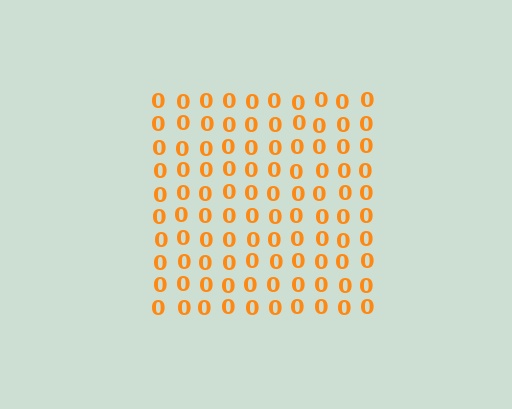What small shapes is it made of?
It is made of small digit 0's.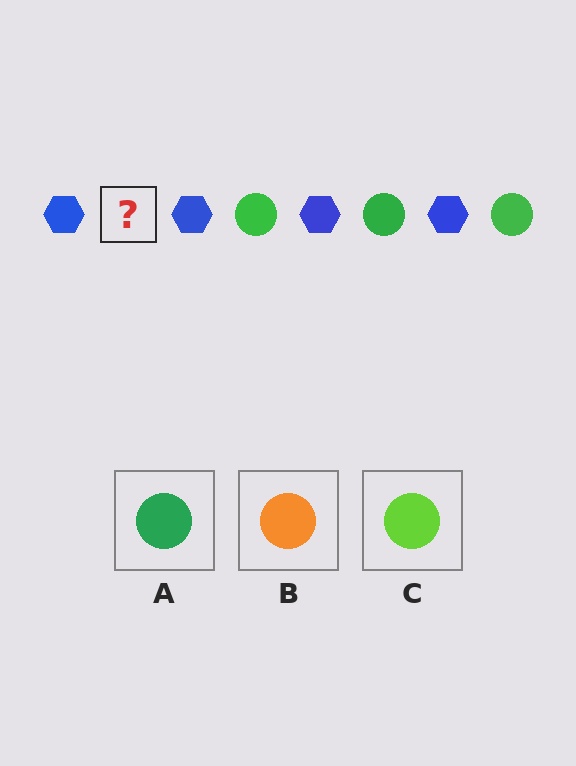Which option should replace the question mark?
Option A.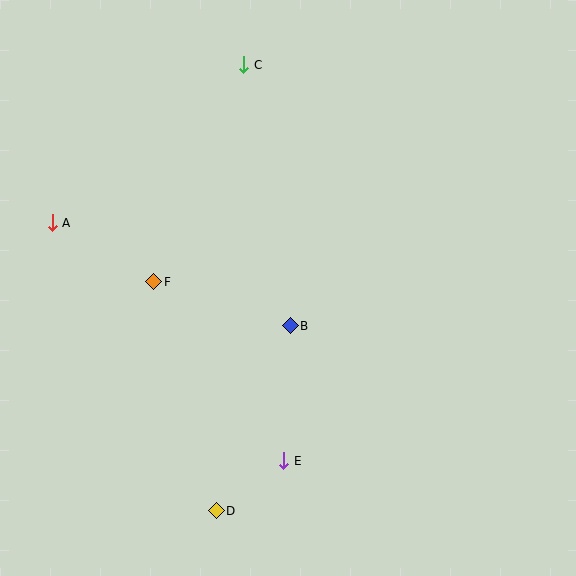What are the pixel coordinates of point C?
Point C is at (244, 65).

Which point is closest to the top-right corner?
Point C is closest to the top-right corner.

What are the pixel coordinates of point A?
Point A is at (52, 223).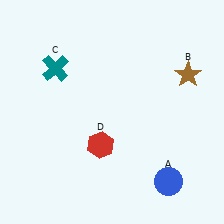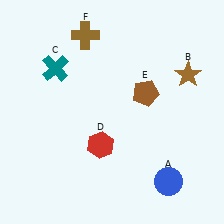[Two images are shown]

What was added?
A brown pentagon (E), a brown cross (F) were added in Image 2.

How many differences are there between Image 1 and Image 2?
There are 2 differences between the two images.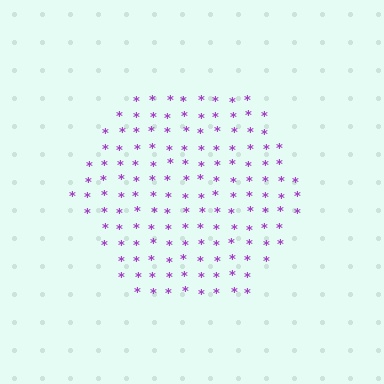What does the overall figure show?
The overall figure shows a hexagon.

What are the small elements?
The small elements are asterisks.